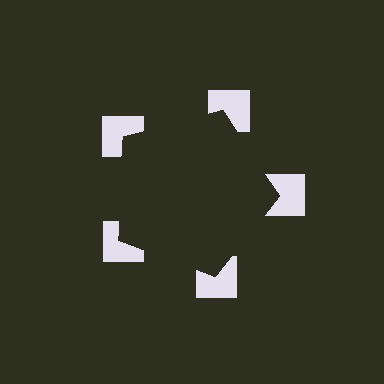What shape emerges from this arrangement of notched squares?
An illusory pentagon — its edges are inferred from the aligned wedge cuts in the notched squares, not physically drawn.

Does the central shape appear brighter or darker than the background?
It typically appears slightly darker than the background, even though no actual brightness change is drawn.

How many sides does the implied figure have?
5 sides.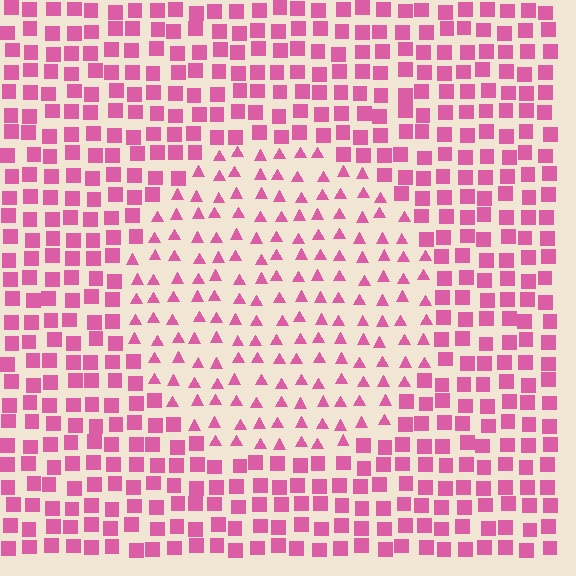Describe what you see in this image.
The image is filled with small pink elements arranged in a uniform grid. A circle-shaped region contains triangles, while the surrounding area contains squares. The boundary is defined purely by the change in element shape.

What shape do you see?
I see a circle.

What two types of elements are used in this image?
The image uses triangles inside the circle region and squares outside it.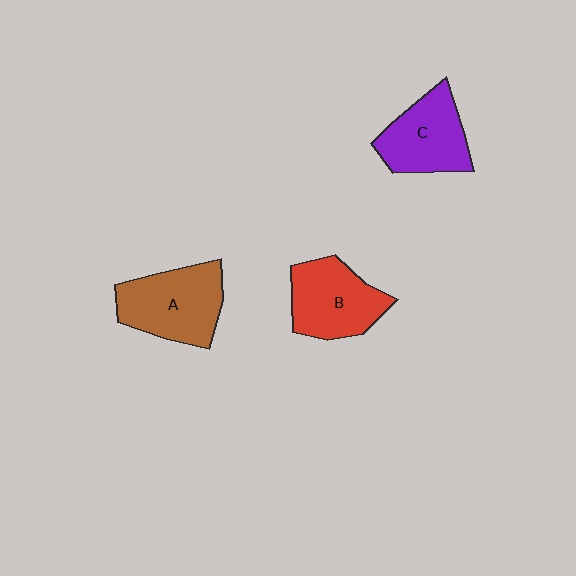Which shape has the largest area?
Shape A (brown).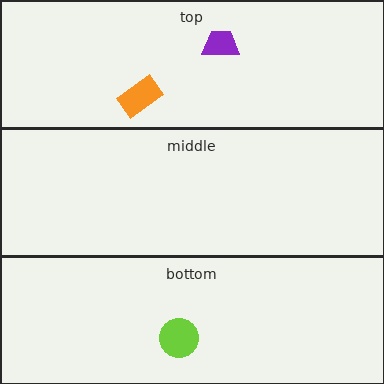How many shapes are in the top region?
2.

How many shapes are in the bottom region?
1.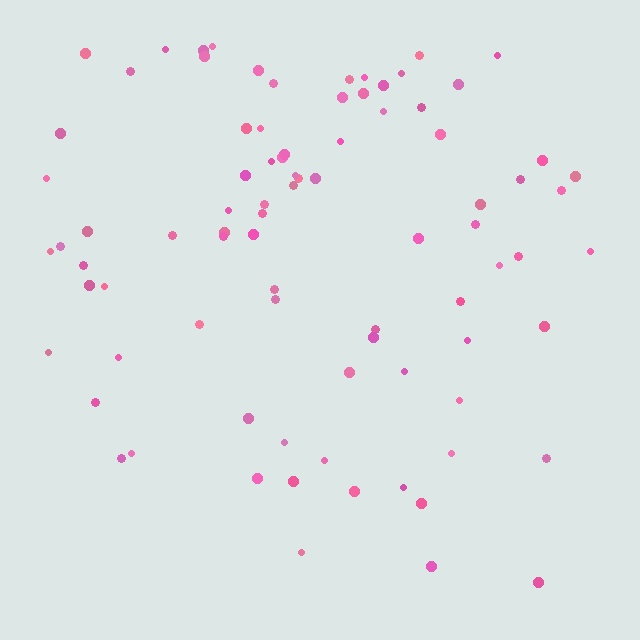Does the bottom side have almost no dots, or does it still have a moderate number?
Still a moderate number, just noticeably fewer than the top.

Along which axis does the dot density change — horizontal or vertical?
Vertical.